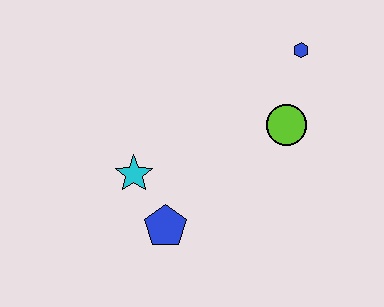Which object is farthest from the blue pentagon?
The blue hexagon is farthest from the blue pentagon.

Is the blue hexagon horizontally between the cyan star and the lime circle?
No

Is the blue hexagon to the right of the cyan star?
Yes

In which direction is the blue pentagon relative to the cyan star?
The blue pentagon is below the cyan star.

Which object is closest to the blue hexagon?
The lime circle is closest to the blue hexagon.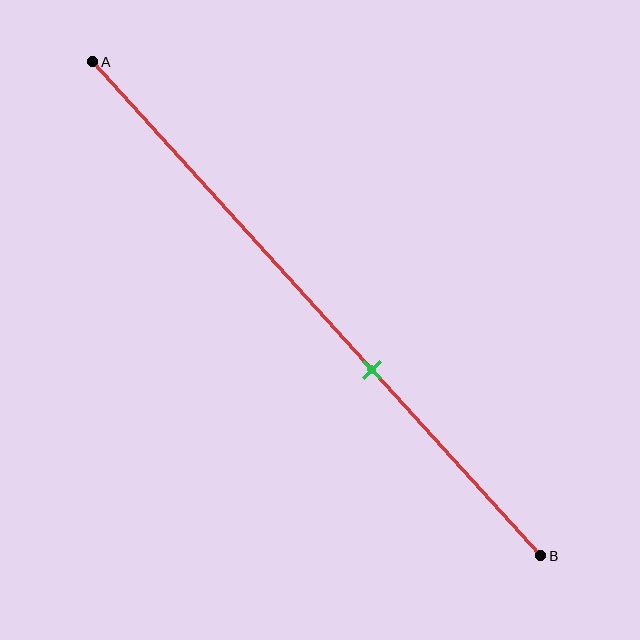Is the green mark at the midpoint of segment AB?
No, the mark is at about 60% from A, not at the 50% midpoint.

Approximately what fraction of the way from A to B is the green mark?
The green mark is approximately 60% of the way from A to B.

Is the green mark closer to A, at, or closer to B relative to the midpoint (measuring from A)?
The green mark is closer to point B than the midpoint of segment AB.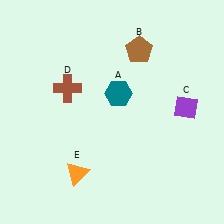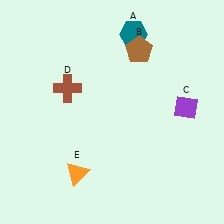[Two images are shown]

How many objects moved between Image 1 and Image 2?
1 object moved between the two images.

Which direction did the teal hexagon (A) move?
The teal hexagon (A) moved up.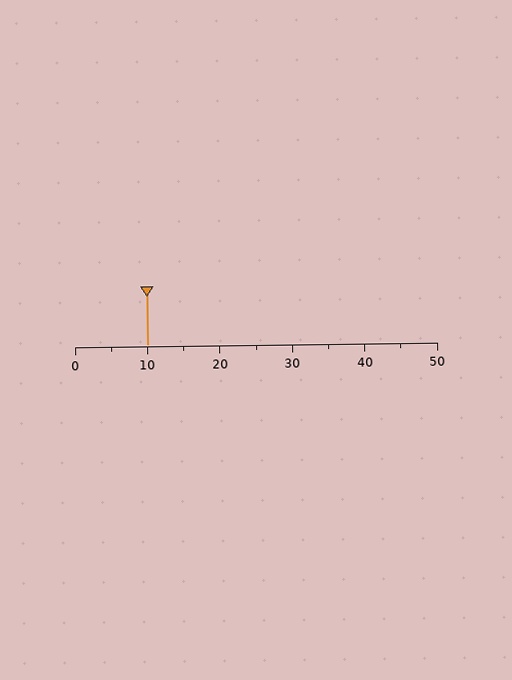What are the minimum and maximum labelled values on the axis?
The axis runs from 0 to 50.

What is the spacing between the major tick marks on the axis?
The major ticks are spaced 10 apart.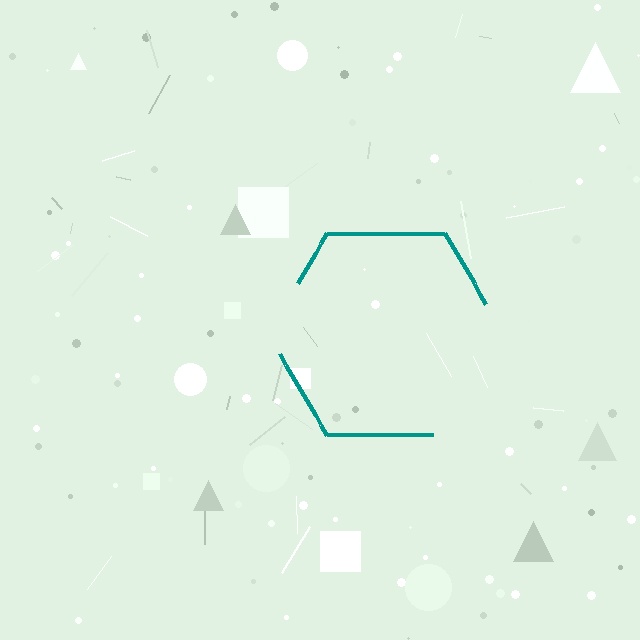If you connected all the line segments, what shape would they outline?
They would outline a hexagon.